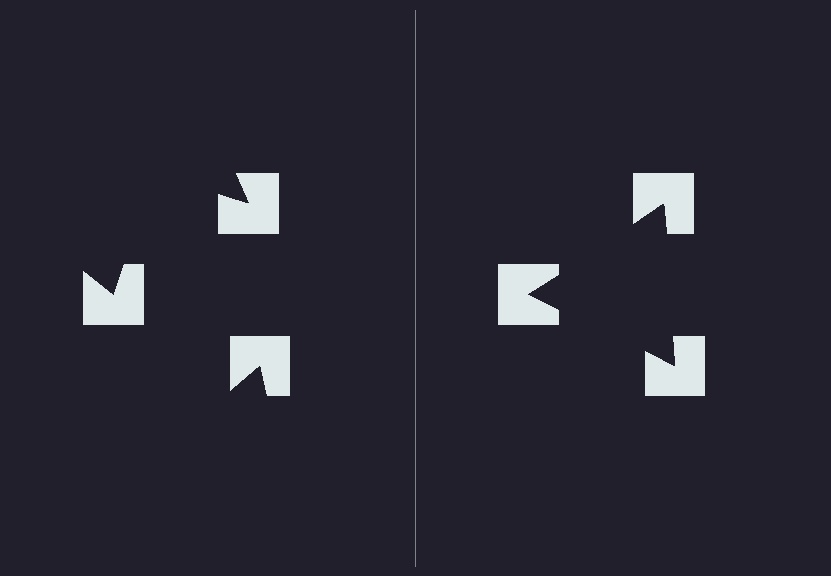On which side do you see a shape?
An illusory triangle appears on the right side. On the left side the wedge cuts are rotated, so no coherent shape forms.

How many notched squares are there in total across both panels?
6 — 3 on each side.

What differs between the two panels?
The notched squares are positioned identically on both sides; only the wedge orientations differ. On the right they align to a triangle; on the left they are misaligned.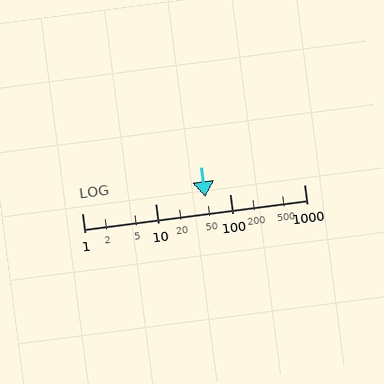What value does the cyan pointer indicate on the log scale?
The pointer indicates approximately 47.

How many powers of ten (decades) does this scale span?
The scale spans 3 decades, from 1 to 1000.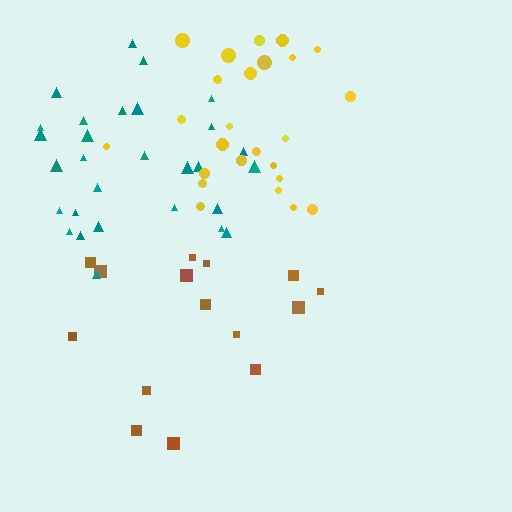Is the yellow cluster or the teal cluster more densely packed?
Teal.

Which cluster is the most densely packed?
Teal.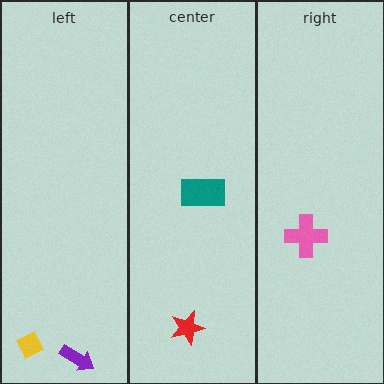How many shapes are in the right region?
1.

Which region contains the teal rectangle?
The center region.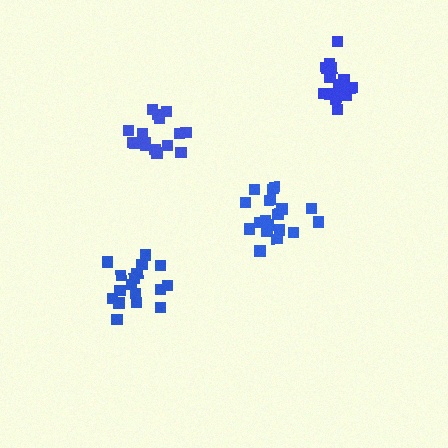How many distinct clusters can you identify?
There are 4 distinct clusters.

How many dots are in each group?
Group 1: 20 dots, Group 2: 17 dots, Group 3: 16 dots, Group 4: 18 dots (71 total).